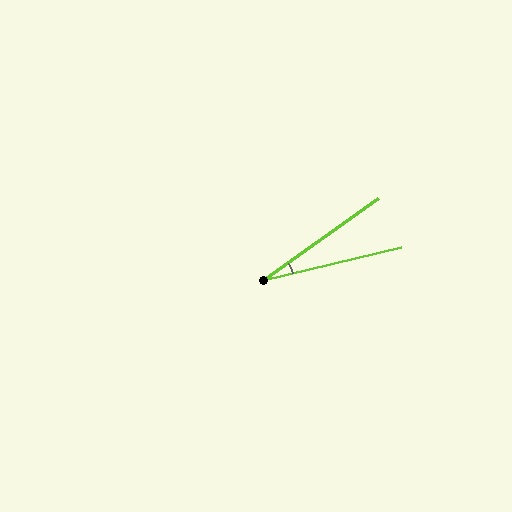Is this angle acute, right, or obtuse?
It is acute.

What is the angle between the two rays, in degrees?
Approximately 22 degrees.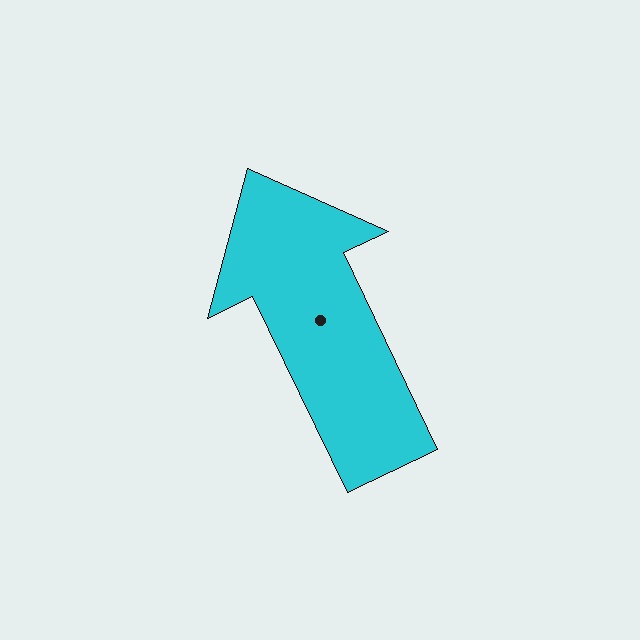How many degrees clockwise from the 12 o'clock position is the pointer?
Approximately 334 degrees.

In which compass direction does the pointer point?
Northwest.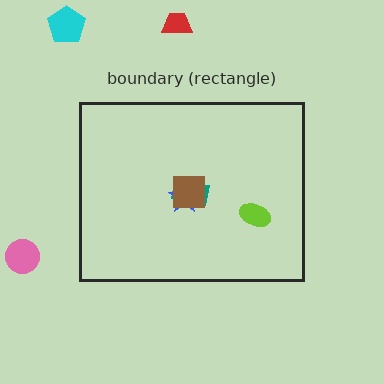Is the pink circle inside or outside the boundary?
Outside.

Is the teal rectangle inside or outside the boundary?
Inside.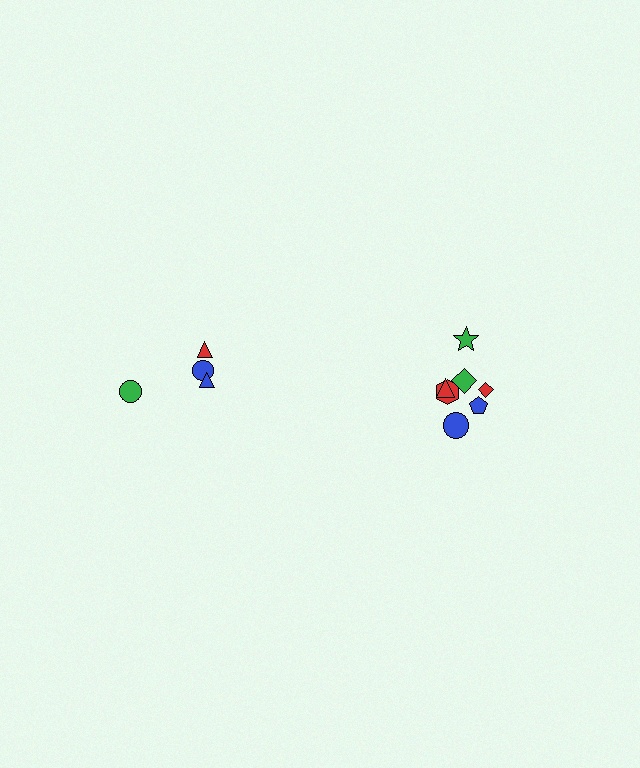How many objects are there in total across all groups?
There are 11 objects.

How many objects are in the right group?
There are 7 objects.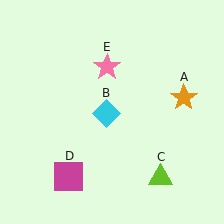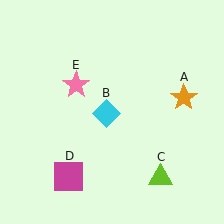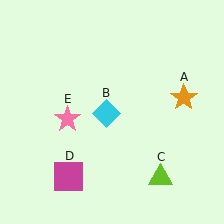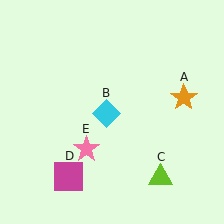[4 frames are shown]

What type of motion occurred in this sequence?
The pink star (object E) rotated counterclockwise around the center of the scene.